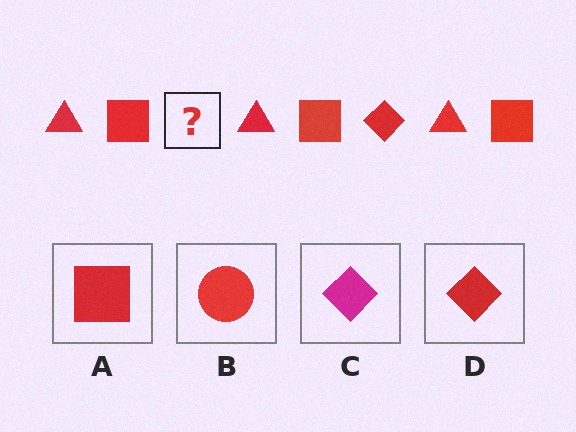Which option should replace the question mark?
Option D.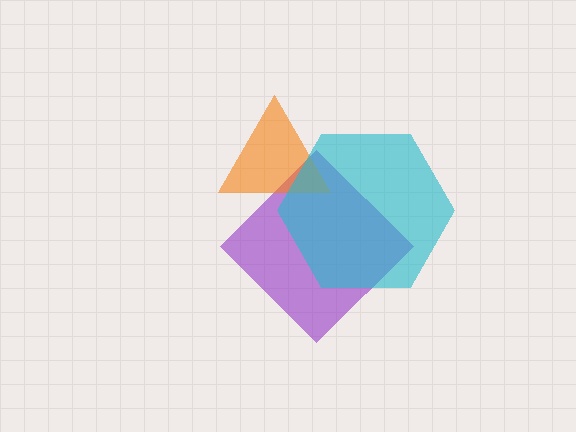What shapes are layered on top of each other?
The layered shapes are: a purple diamond, an orange triangle, a cyan hexagon.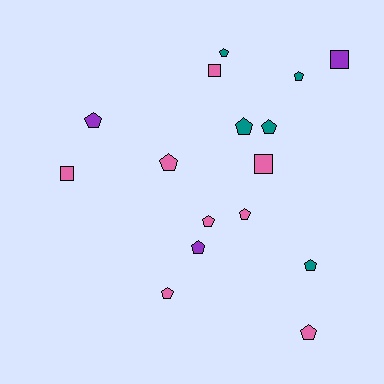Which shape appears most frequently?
Pentagon, with 12 objects.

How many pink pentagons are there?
There are 5 pink pentagons.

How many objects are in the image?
There are 16 objects.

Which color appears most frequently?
Pink, with 8 objects.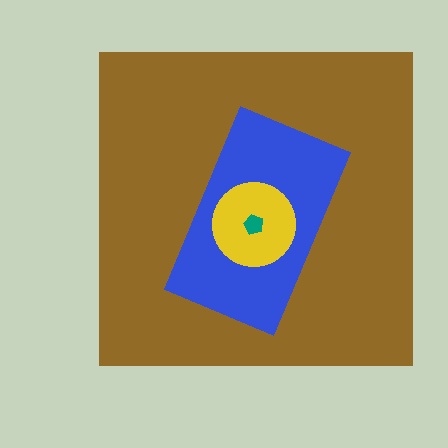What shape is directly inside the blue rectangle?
The yellow circle.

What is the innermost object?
The teal pentagon.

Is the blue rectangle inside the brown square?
Yes.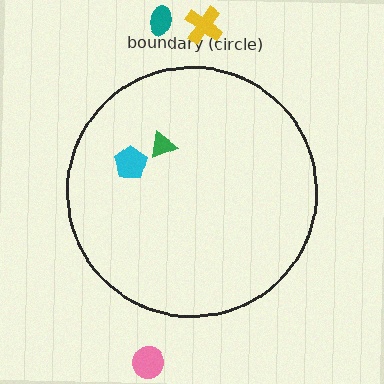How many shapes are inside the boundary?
2 inside, 3 outside.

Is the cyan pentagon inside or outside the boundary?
Inside.